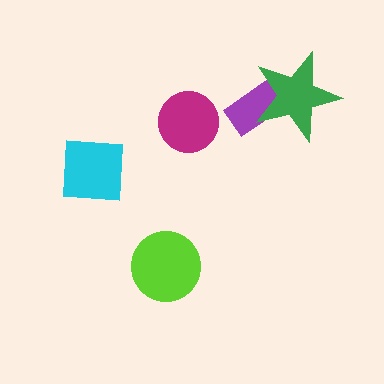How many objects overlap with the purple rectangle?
1 object overlaps with the purple rectangle.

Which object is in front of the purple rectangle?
The green star is in front of the purple rectangle.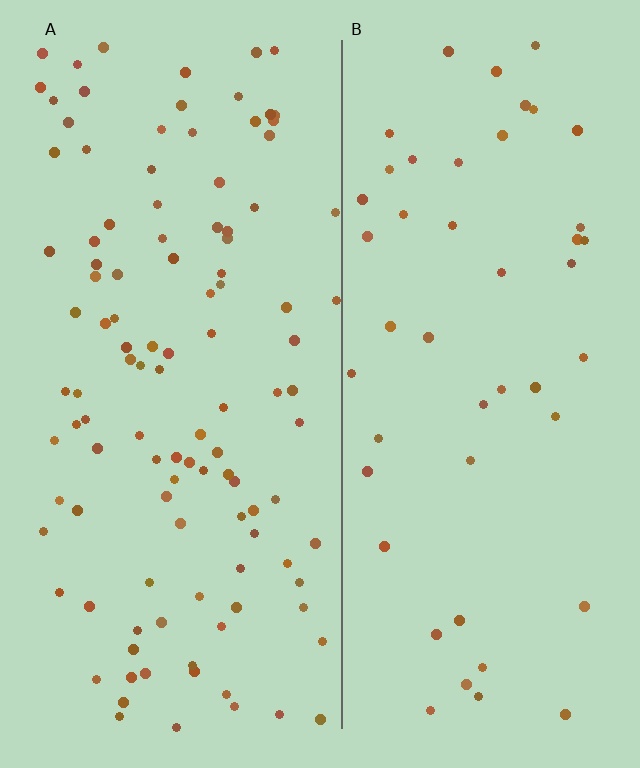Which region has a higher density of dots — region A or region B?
A (the left).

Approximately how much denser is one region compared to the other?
Approximately 2.3× — region A over region B.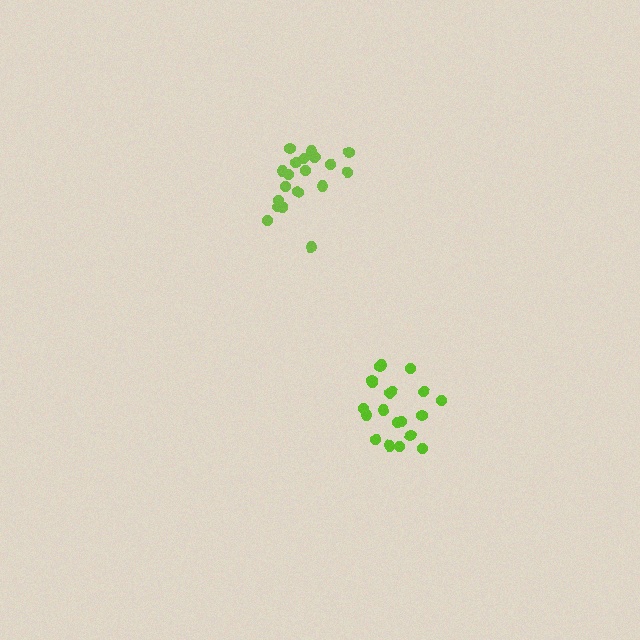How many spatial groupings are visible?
There are 2 spatial groupings.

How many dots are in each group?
Group 1: 20 dots, Group 2: 19 dots (39 total).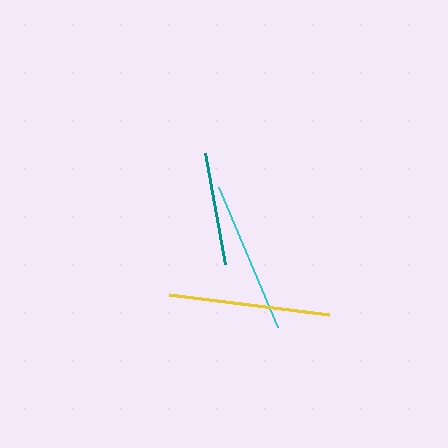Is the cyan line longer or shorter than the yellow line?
The yellow line is longer than the cyan line.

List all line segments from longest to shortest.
From longest to shortest: yellow, cyan, teal.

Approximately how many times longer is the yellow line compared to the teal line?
The yellow line is approximately 1.4 times the length of the teal line.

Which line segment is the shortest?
The teal line is the shortest at approximately 113 pixels.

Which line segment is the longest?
The yellow line is the longest at approximately 161 pixels.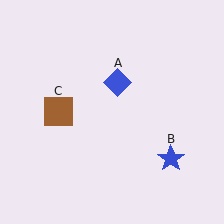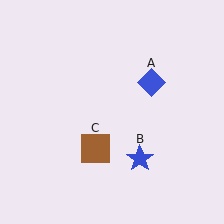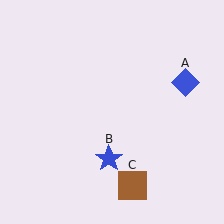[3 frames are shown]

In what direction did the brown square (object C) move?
The brown square (object C) moved down and to the right.